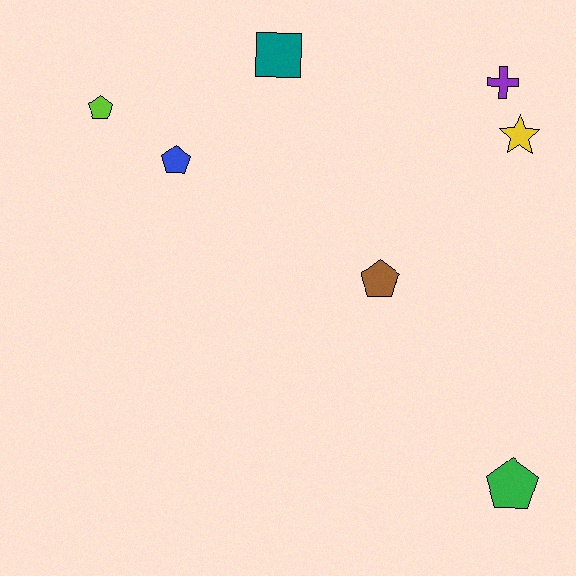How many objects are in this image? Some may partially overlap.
There are 7 objects.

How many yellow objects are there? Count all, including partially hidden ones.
There is 1 yellow object.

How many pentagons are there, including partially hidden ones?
There are 4 pentagons.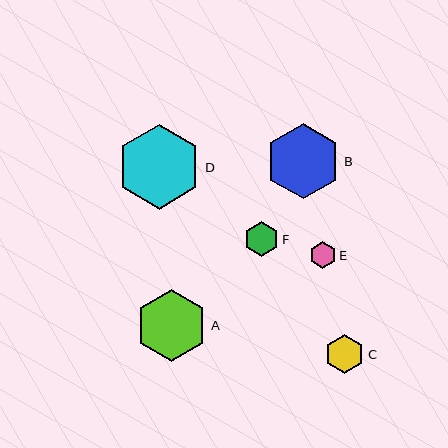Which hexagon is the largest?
Hexagon D is the largest with a size of approximately 85 pixels.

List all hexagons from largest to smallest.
From largest to smallest: D, B, A, C, F, E.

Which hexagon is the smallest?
Hexagon E is the smallest with a size of approximately 27 pixels.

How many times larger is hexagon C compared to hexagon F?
Hexagon C is approximately 1.2 times the size of hexagon F.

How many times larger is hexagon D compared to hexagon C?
Hexagon D is approximately 2.1 times the size of hexagon C.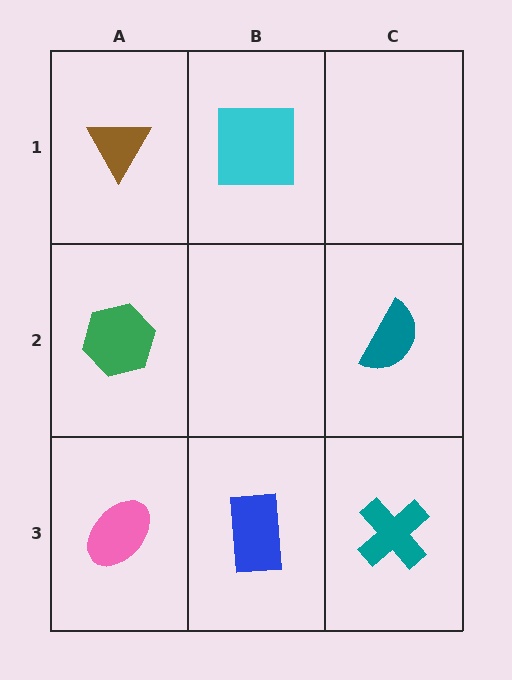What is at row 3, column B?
A blue rectangle.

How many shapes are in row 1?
2 shapes.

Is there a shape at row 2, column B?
No, that cell is empty.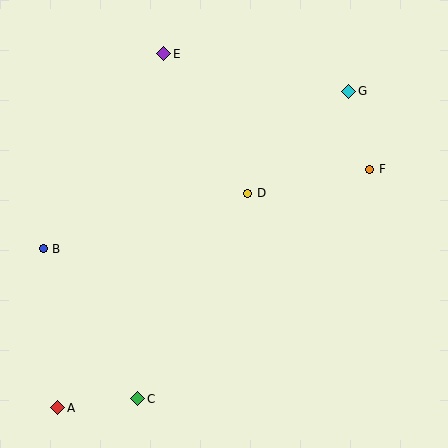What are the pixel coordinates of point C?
Point C is at (138, 399).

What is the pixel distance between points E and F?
The distance between E and F is 236 pixels.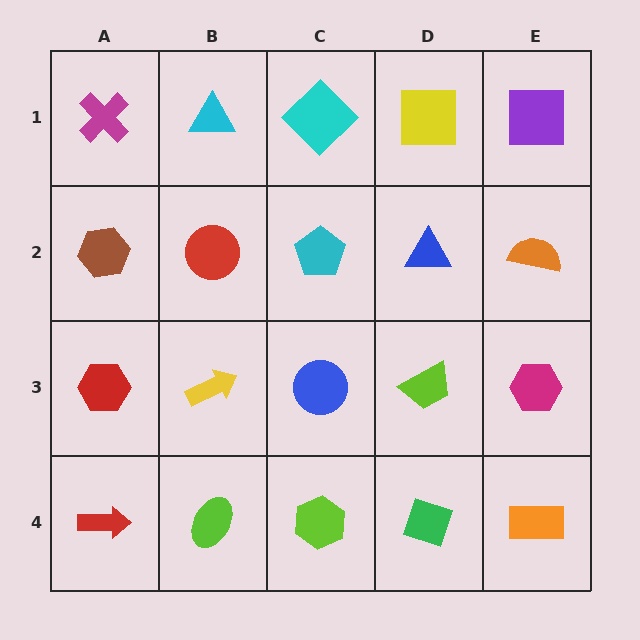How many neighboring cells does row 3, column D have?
4.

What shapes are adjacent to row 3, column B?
A red circle (row 2, column B), a lime ellipse (row 4, column B), a red hexagon (row 3, column A), a blue circle (row 3, column C).